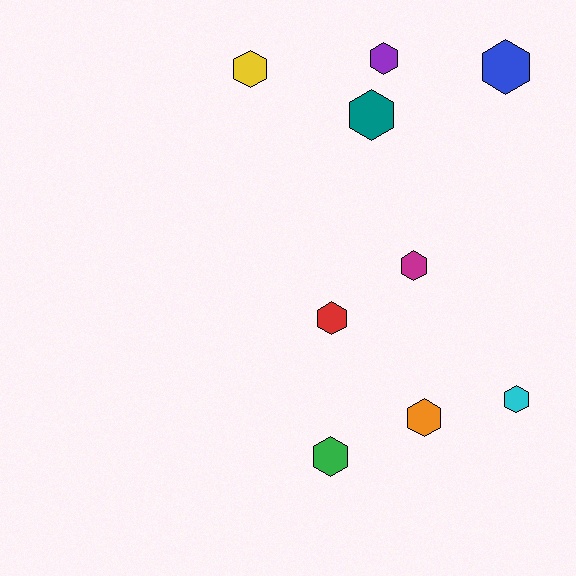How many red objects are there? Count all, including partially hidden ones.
There is 1 red object.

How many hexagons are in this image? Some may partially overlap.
There are 9 hexagons.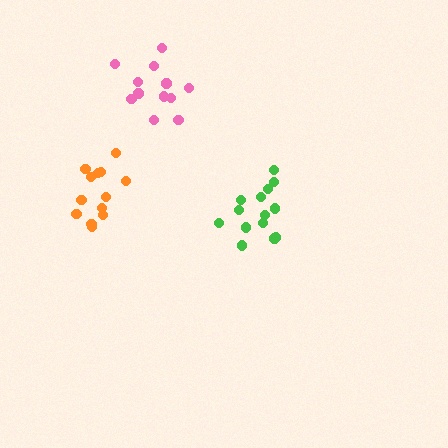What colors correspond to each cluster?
The clusters are colored: green, orange, pink.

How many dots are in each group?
Group 1: 14 dots, Group 2: 13 dots, Group 3: 12 dots (39 total).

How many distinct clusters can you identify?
There are 3 distinct clusters.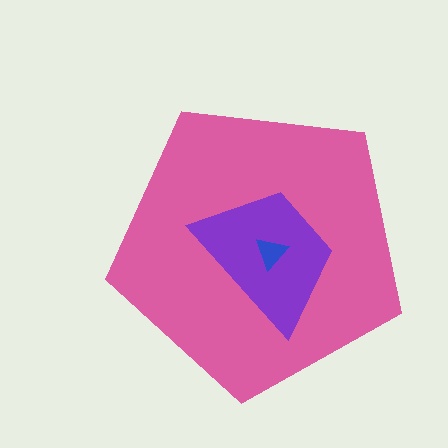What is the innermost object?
The blue triangle.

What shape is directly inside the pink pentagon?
The purple trapezoid.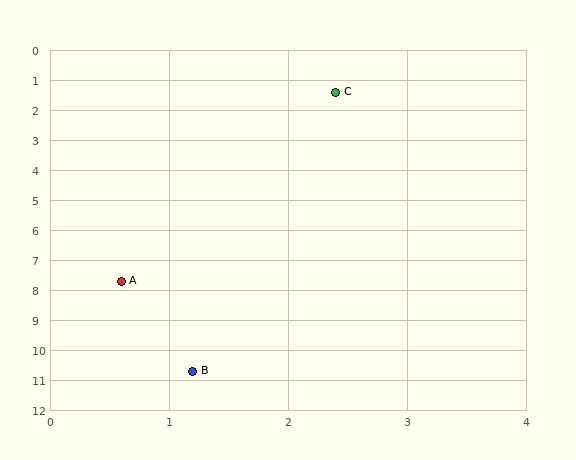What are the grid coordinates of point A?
Point A is at approximately (0.6, 7.7).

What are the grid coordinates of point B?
Point B is at approximately (1.2, 10.7).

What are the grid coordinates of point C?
Point C is at approximately (2.4, 1.4).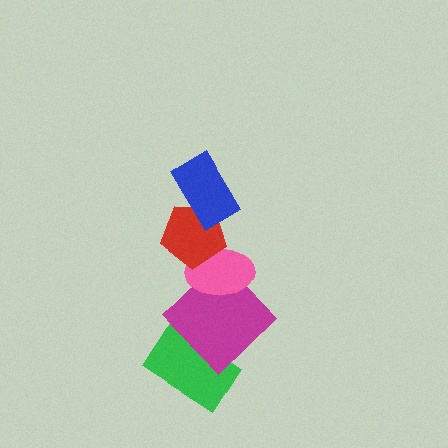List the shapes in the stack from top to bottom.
From top to bottom: the blue rectangle, the red pentagon, the pink ellipse, the magenta diamond, the green rectangle.